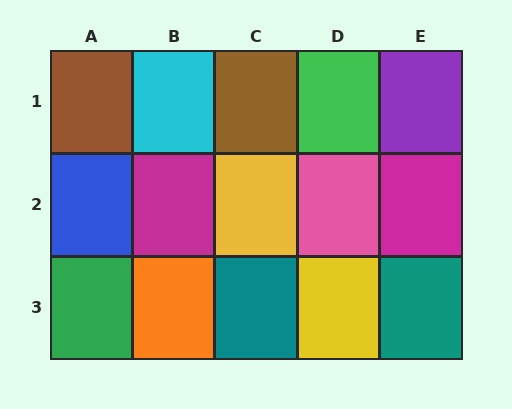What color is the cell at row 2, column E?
Magenta.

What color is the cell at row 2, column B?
Magenta.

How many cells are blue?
1 cell is blue.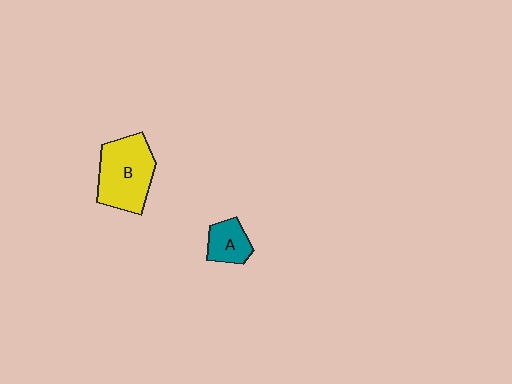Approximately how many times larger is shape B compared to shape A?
Approximately 2.3 times.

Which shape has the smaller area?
Shape A (teal).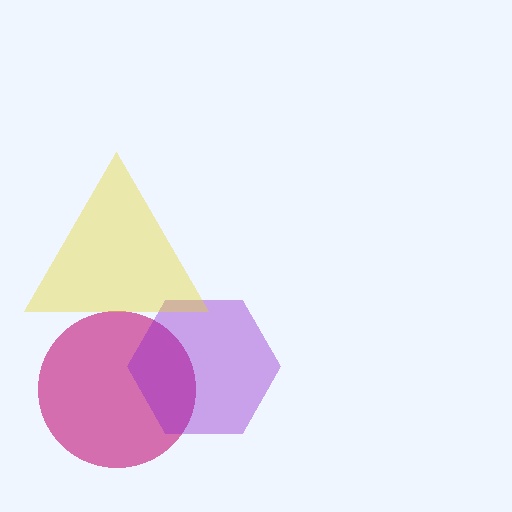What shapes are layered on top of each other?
The layered shapes are: a magenta circle, a purple hexagon, a yellow triangle.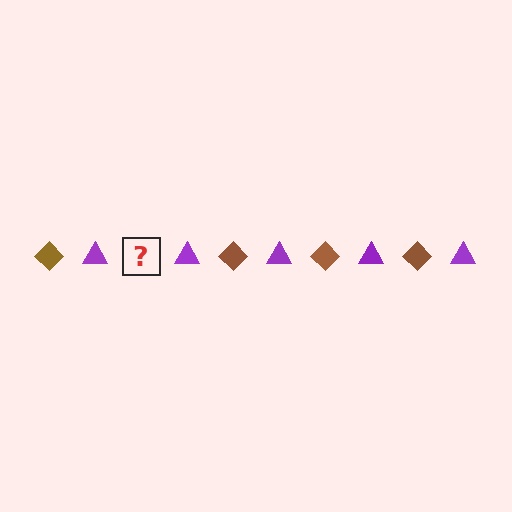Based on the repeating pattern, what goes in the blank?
The blank should be a brown diamond.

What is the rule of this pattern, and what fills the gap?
The rule is that the pattern alternates between brown diamond and purple triangle. The gap should be filled with a brown diamond.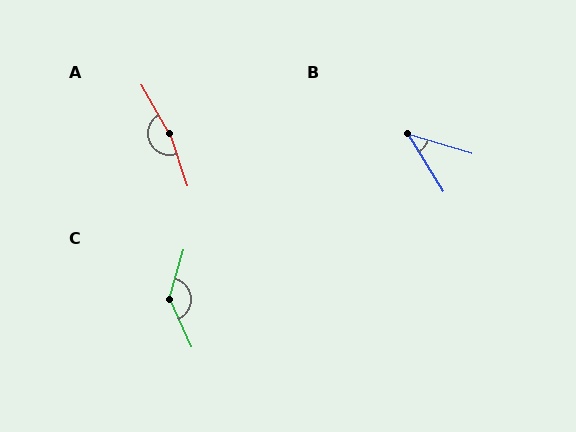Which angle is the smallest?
B, at approximately 42 degrees.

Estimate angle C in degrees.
Approximately 139 degrees.